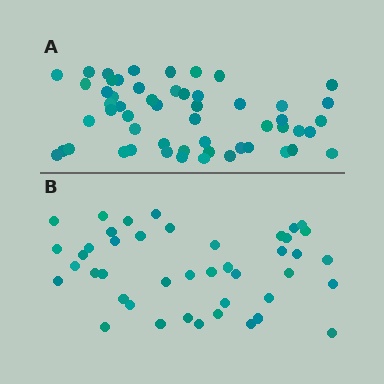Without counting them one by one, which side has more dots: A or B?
Region A (the top region) has more dots.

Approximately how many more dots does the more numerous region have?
Region A has roughly 12 or so more dots than region B.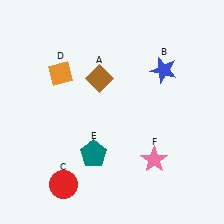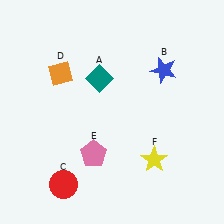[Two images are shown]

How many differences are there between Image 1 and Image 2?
There are 3 differences between the two images.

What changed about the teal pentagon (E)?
In Image 1, E is teal. In Image 2, it changed to pink.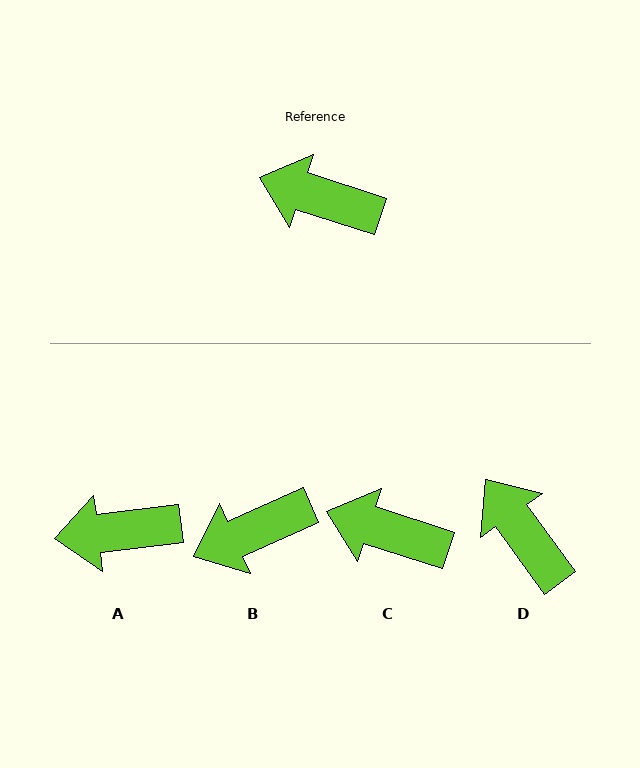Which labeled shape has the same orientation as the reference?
C.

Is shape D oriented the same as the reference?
No, it is off by about 36 degrees.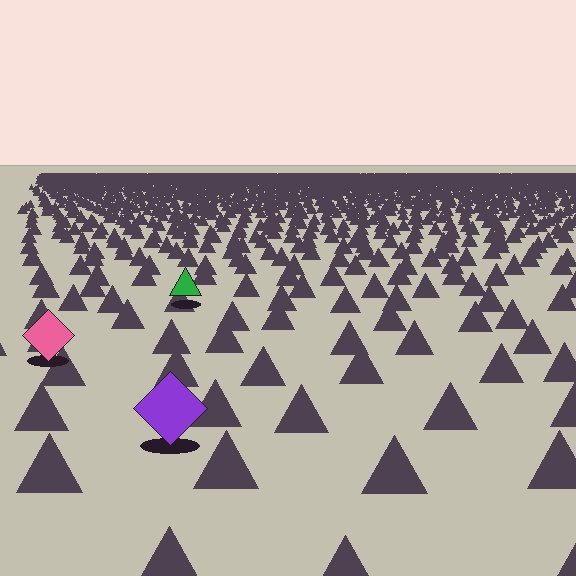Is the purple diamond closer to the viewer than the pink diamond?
Yes. The purple diamond is closer — you can tell from the texture gradient: the ground texture is coarser near it.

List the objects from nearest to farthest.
From nearest to farthest: the purple diamond, the pink diamond, the green triangle.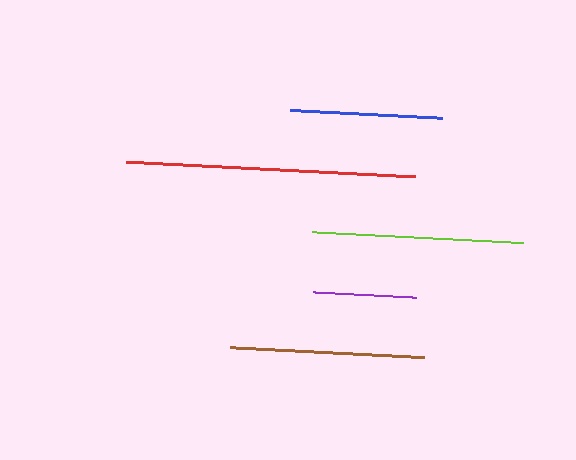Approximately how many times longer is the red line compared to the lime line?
The red line is approximately 1.4 times the length of the lime line.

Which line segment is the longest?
The red line is the longest at approximately 289 pixels.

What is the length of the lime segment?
The lime segment is approximately 210 pixels long.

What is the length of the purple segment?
The purple segment is approximately 103 pixels long.